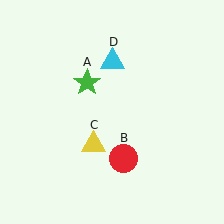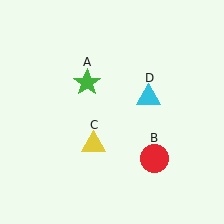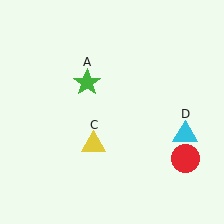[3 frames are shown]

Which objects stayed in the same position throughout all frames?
Green star (object A) and yellow triangle (object C) remained stationary.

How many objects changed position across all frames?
2 objects changed position: red circle (object B), cyan triangle (object D).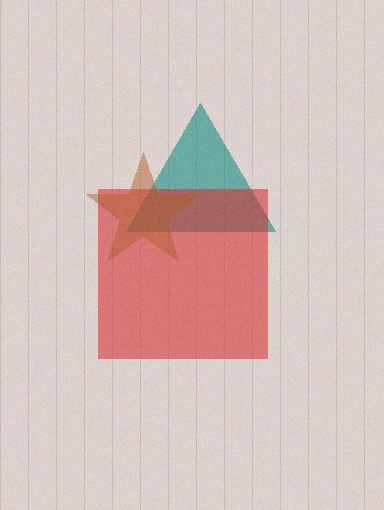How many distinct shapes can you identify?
There are 3 distinct shapes: a teal triangle, a red square, a brown star.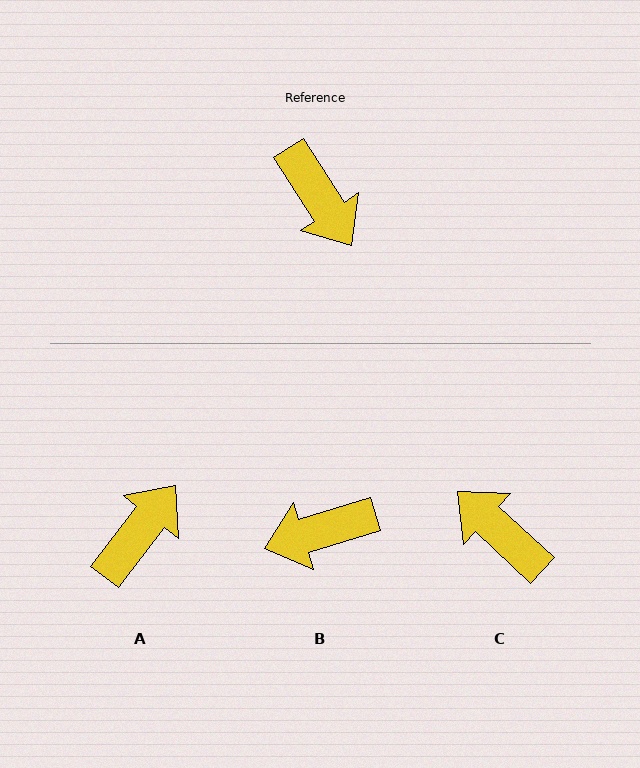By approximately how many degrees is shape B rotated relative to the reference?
Approximately 106 degrees clockwise.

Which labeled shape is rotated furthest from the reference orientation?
C, about 166 degrees away.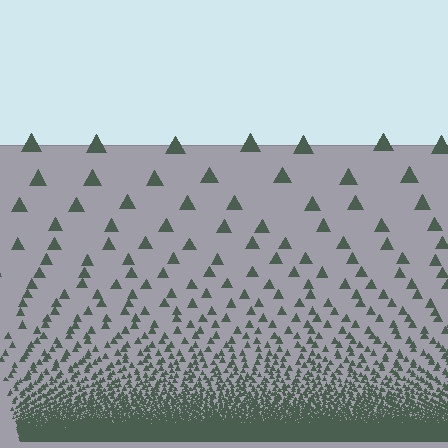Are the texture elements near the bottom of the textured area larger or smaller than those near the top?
Smaller. The gradient is inverted — elements near the bottom are smaller and denser.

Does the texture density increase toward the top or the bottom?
Density increases toward the bottom.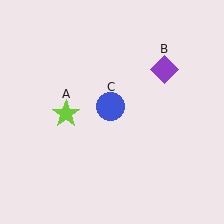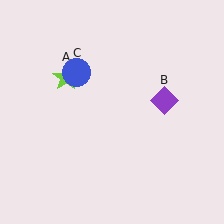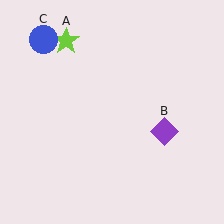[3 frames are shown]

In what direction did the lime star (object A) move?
The lime star (object A) moved up.